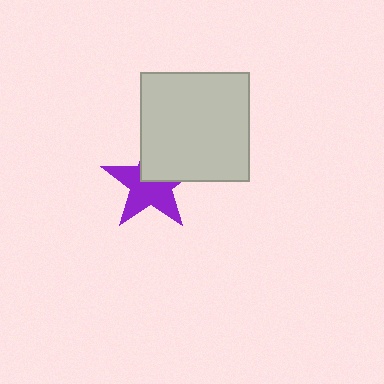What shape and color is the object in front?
The object in front is a light gray square.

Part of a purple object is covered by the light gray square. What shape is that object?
It is a star.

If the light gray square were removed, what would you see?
You would see the complete purple star.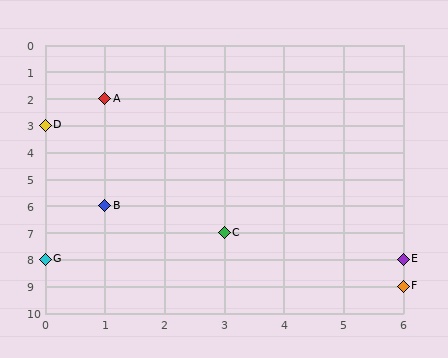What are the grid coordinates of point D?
Point D is at grid coordinates (0, 3).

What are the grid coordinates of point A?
Point A is at grid coordinates (1, 2).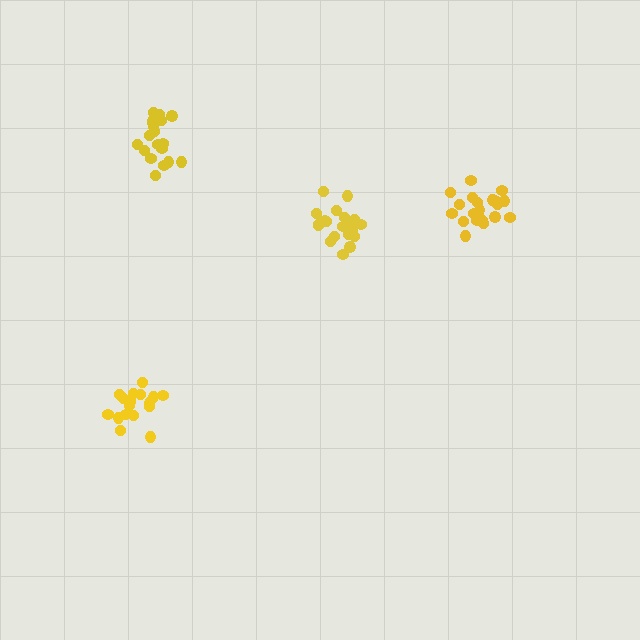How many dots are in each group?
Group 1: 17 dots, Group 2: 20 dots, Group 3: 21 dots, Group 4: 21 dots (79 total).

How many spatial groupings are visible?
There are 4 spatial groupings.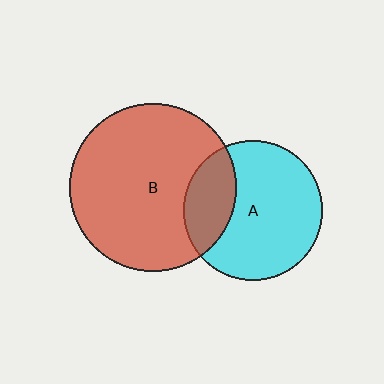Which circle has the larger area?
Circle B (red).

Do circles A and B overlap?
Yes.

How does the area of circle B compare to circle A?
Approximately 1.5 times.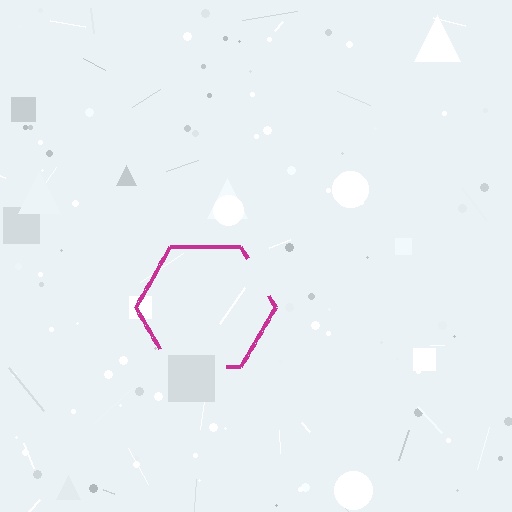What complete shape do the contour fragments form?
The contour fragments form a hexagon.